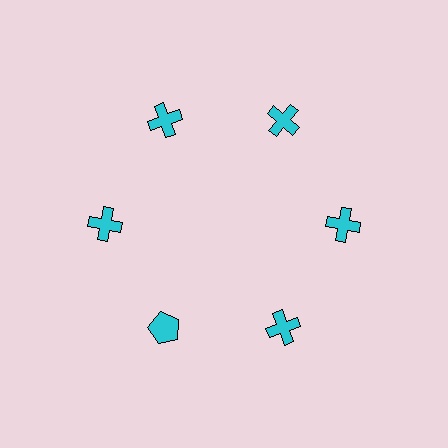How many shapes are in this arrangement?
There are 6 shapes arranged in a ring pattern.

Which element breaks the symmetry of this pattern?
The cyan pentagon at roughly the 7 o'clock position breaks the symmetry. All other shapes are cyan crosses.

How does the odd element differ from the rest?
It has a different shape: pentagon instead of cross.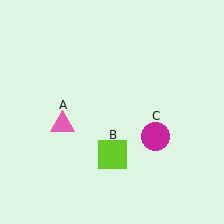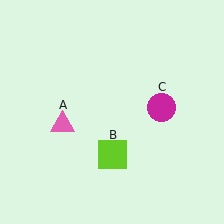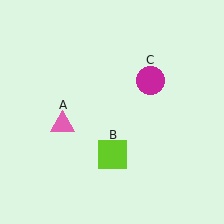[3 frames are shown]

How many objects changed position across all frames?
1 object changed position: magenta circle (object C).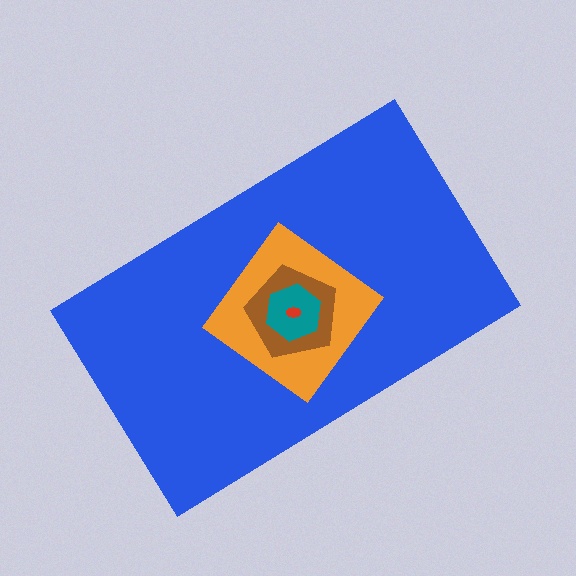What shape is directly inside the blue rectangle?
The orange diamond.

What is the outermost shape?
The blue rectangle.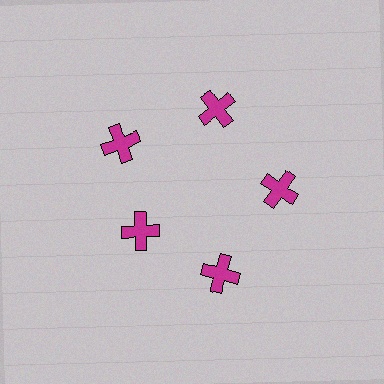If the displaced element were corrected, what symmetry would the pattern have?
It would have 5-fold rotational symmetry — the pattern would map onto itself every 72 degrees.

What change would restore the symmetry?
The symmetry would be restored by moving it outward, back onto the ring so that all 5 crosses sit at equal angles and equal distance from the center.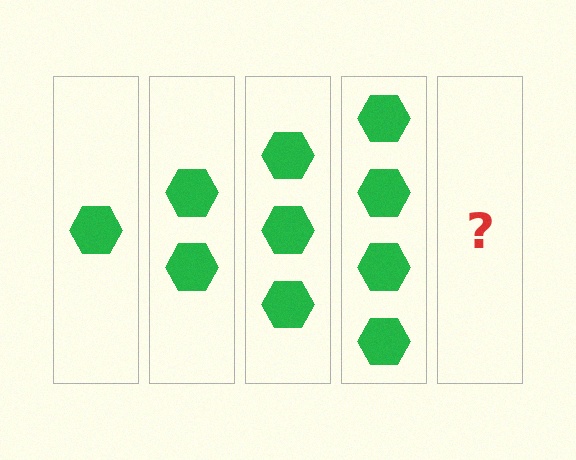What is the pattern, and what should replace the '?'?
The pattern is that each step adds one more hexagon. The '?' should be 5 hexagons.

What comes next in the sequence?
The next element should be 5 hexagons.